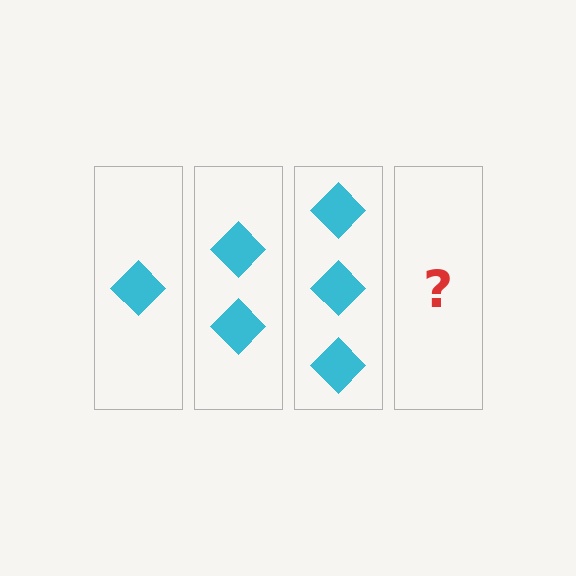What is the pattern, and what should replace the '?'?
The pattern is that each step adds one more diamond. The '?' should be 4 diamonds.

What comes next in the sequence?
The next element should be 4 diamonds.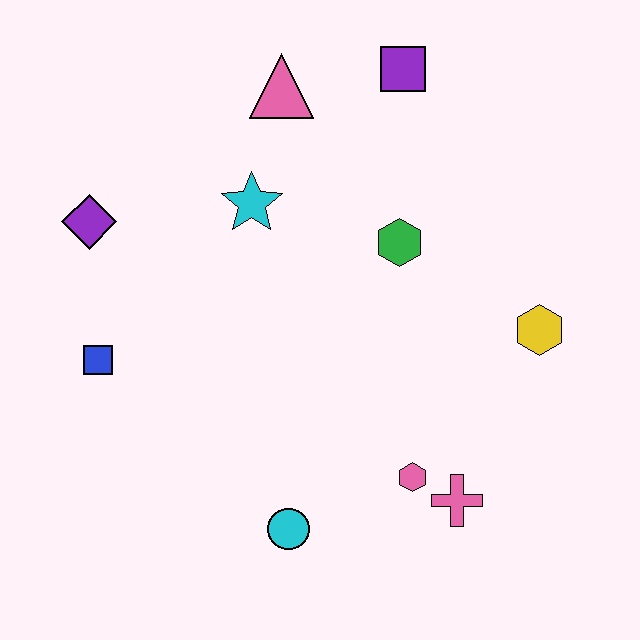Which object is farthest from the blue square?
The yellow hexagon is farthest from the blue square.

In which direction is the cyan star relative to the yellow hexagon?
The cyan star is to the left of the yellow hexagon.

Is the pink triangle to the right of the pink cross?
No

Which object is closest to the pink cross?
The pink hexagon is closest to the pink cross.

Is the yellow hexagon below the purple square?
Yes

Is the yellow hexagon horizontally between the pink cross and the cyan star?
No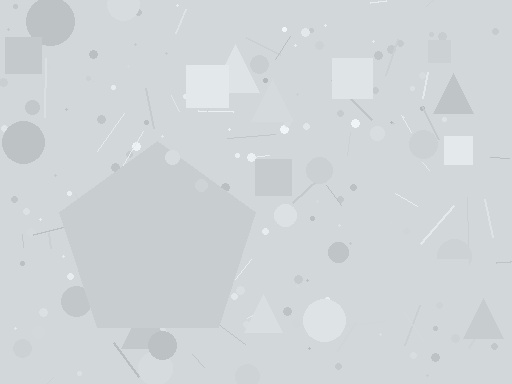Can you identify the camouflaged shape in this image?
The camouflaged shape is a pentagon.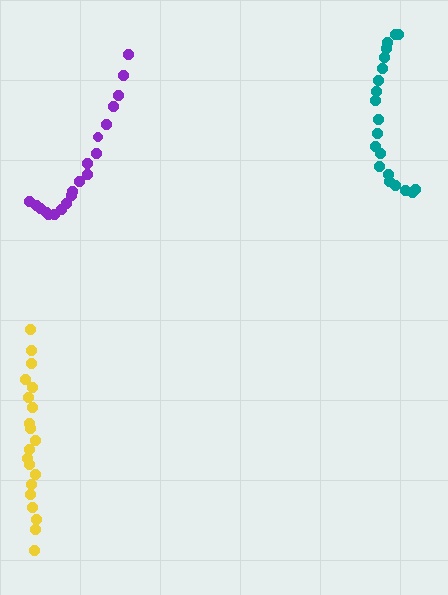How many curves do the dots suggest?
There are 3 distinct paths.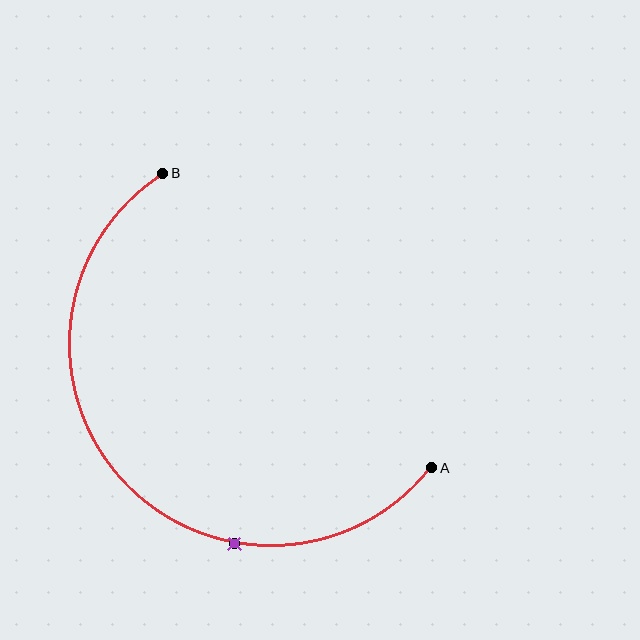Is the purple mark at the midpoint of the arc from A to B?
No. The purple mark lies on the arc but is closer to endpoint A. The arc midpoint would be at the point on the curve equidistant along the arc from both A and B.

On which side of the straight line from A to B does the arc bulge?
The arc bulges below and to the left of the straight line connecting A and B.